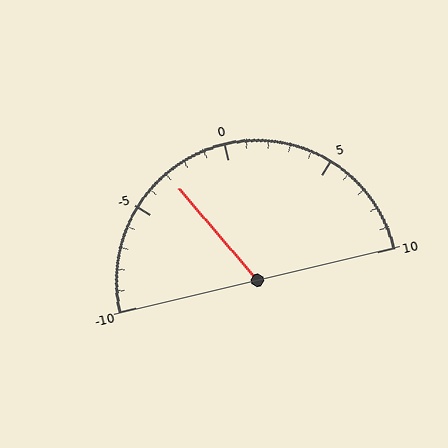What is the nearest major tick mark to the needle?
The nearest major tick mark is -5.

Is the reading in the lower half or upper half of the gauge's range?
The reading is in the lower half of the range (-10 to 10).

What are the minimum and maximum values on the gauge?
The gauge ranges from -10 to 10.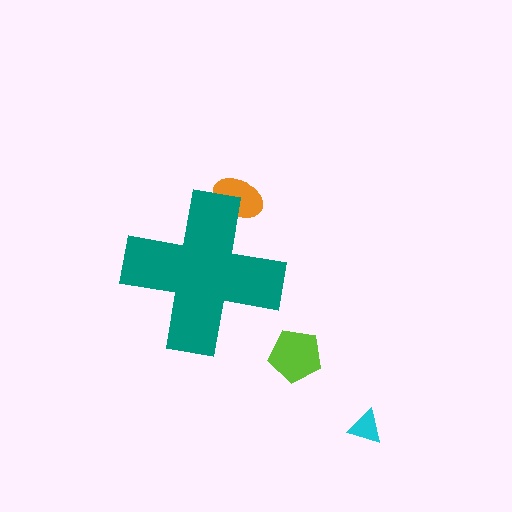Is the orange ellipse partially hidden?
Yes, the orange ellipse is partially hidden behind the teal cross.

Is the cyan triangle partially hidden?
No, the cyan triangle is fully visible.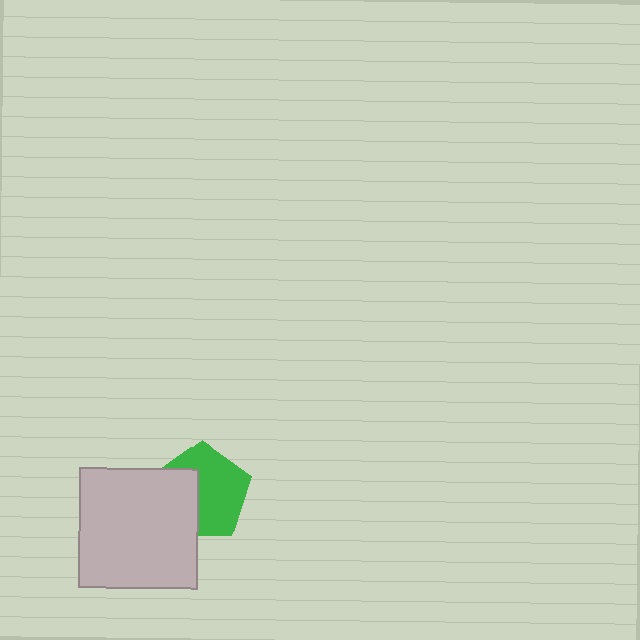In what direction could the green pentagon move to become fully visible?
The green pentagon could move right. That would shift it out from behind the light gray square entirely.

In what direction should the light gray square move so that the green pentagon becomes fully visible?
The light gray square should move left. That is the shortest direction to clear the overlap and leave the green pentagon fully visible.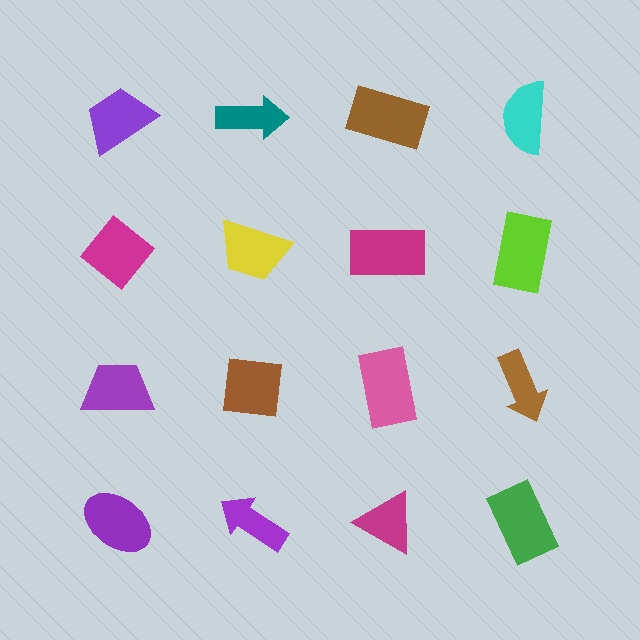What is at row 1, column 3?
A brown rectangle.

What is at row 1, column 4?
A cyan semicircle.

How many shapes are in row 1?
4 shapes.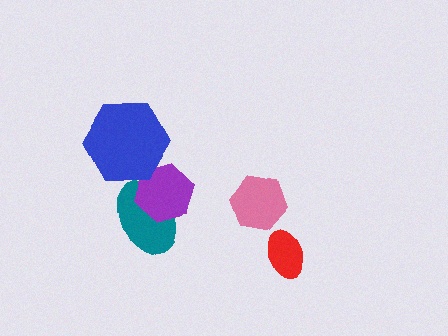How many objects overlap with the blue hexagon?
1 object overlaps with the blue hexagon.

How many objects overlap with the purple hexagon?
2 objects overlap with the purple hexagon.